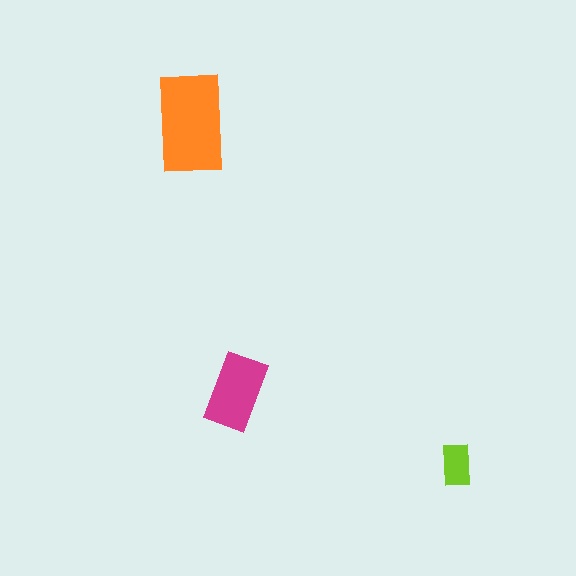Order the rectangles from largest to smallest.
the orange one, the magenta one, the lime one.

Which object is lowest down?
The lime rectangle is bottommost.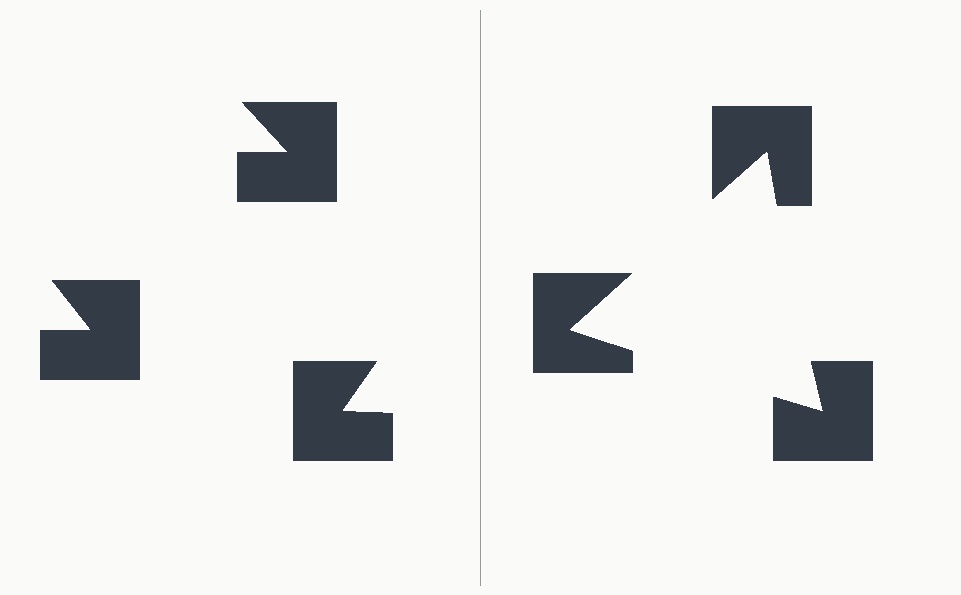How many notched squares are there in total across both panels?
6 — 3 on each side.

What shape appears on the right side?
An illusory triangle.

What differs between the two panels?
The notched squares are positioned identically on both sides; only the wedge orientations differ. On the right they align to a triangle; on the left they are misaligned.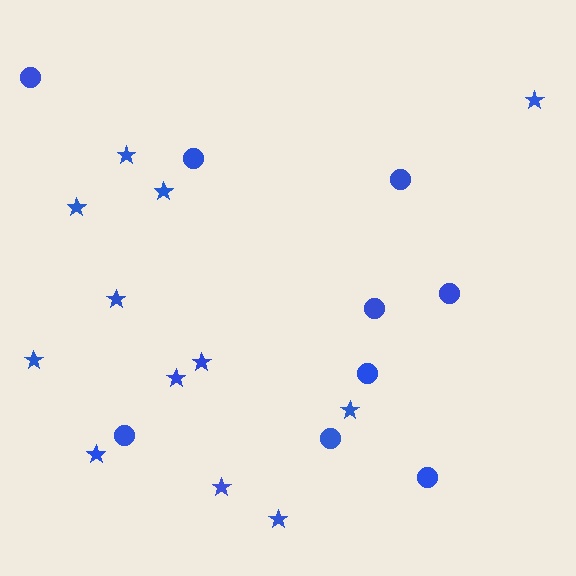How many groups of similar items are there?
There are 2 groups: one group of stars (12) and one group of circles (9).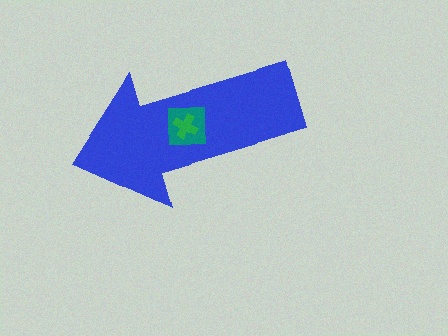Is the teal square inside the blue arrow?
Yes.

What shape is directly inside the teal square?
The green cross.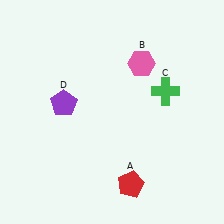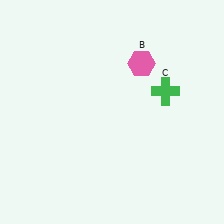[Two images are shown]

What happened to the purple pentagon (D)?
The purple pentagon (D) was removed in Image 2. It was in the top-left area of Image 1.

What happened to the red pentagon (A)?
The red pentagon (A) was removed in Image 2. It was in the bottom-right area of Image 1.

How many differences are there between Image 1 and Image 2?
There are 2 differences between the two images.